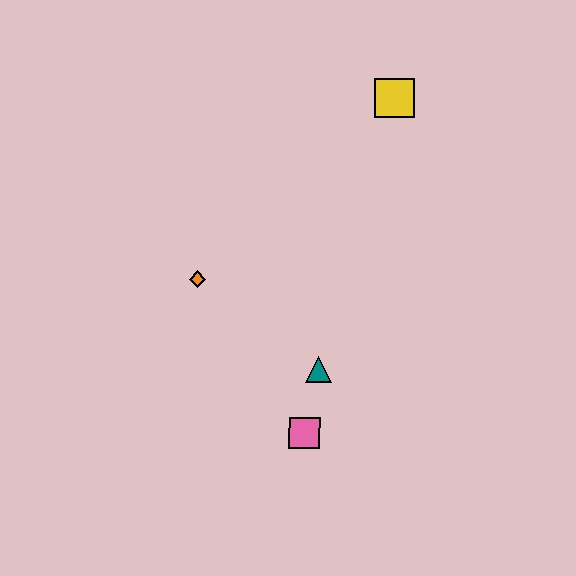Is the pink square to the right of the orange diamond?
Yes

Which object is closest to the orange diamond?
The teal triangle is closest to the orange diamond.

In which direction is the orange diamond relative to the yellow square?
The orange diamond is to the left of the yellow square.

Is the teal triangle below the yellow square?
Yes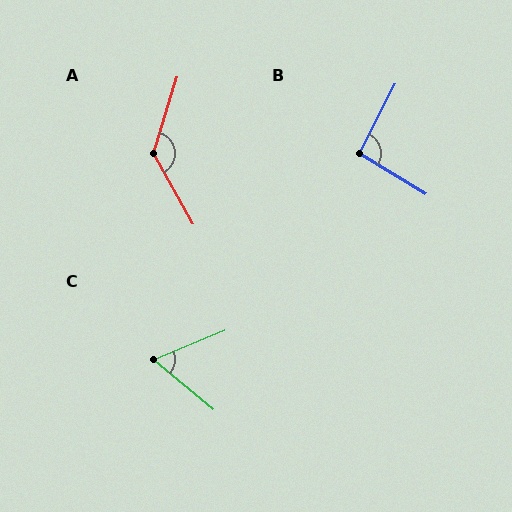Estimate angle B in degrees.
Approximately 94 degrees.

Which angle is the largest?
A, at approximately 134 degrees.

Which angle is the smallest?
C, at approximately 63 degrees.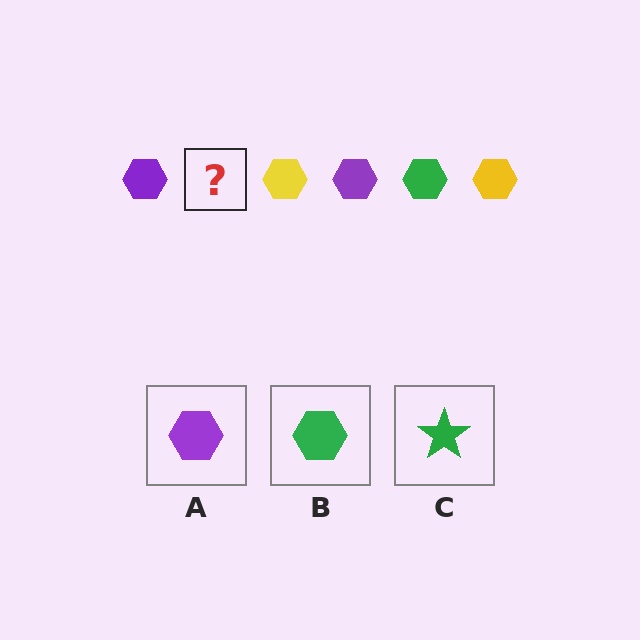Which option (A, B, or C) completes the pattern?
B.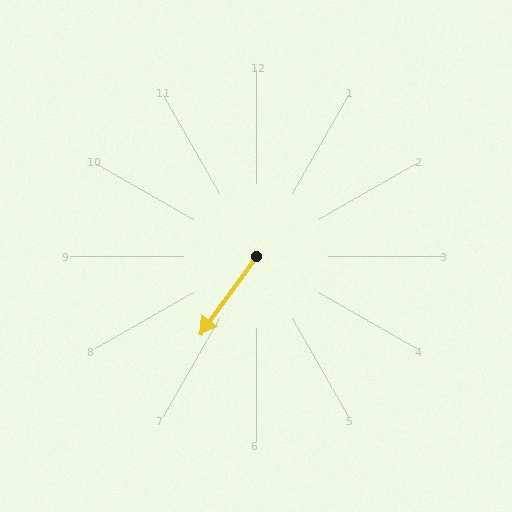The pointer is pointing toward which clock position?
Roughly 7 o'clock.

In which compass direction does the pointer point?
Southwest.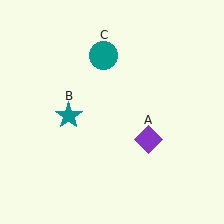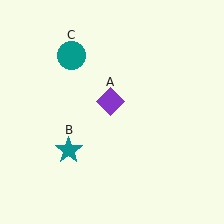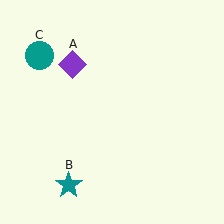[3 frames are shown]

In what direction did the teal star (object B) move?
The teal star (object B) moved down.